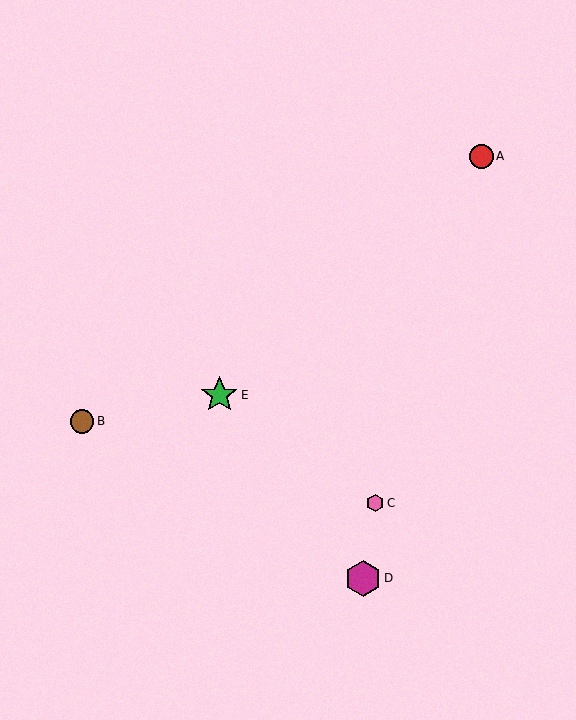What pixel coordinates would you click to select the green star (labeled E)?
Click at (219, 395) to select the green star E.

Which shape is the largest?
The green star (labeled E) is the largest.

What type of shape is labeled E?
Shape E is a green star.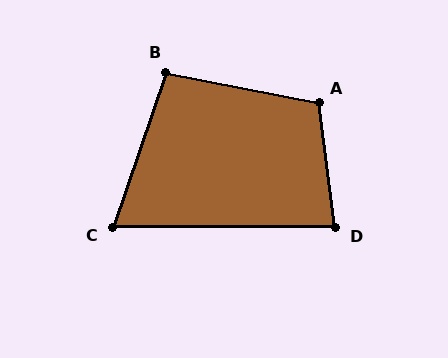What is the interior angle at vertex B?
Approximately 98 degrees (obtuse).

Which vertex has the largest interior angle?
A, at approximately 109 degrees.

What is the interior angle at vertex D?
Approximately 82 degrees (acute).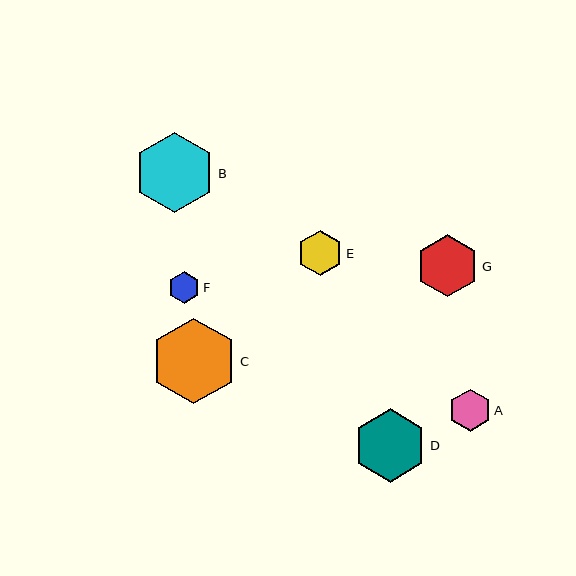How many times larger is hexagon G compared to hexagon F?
Hexagon G is approximately 2.0 times the size of hexagon F.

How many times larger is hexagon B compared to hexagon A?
Hexagon B is approximately 1.9 times the size of hexagon A.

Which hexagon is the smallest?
Hexagon F is the smallest with a size of approximately 31 pixels.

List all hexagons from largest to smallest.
From largest to smallest: C, B, D, G, E, A, F.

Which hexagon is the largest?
Hexagon C is the largest with a size of approximately 86 pixels.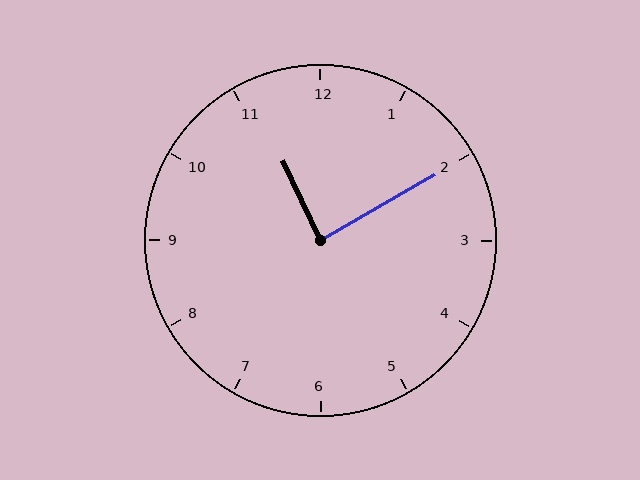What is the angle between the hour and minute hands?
Approximately 85 degrees.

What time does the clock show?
11:10.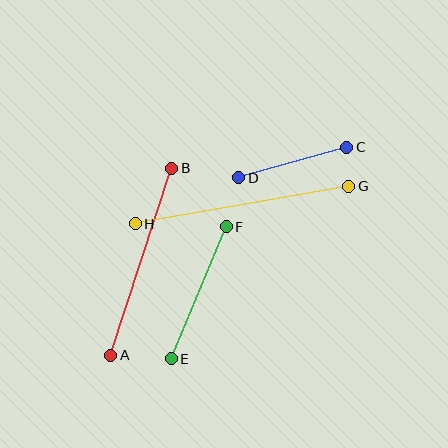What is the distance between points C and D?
The distance is approximately 113 pixels.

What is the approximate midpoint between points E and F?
The midpoint is at approximately (199, 293) pixels.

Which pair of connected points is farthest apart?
Points G and H are farthest apart.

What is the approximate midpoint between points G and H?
The midpoint is at approximately (242, 205) pixels.